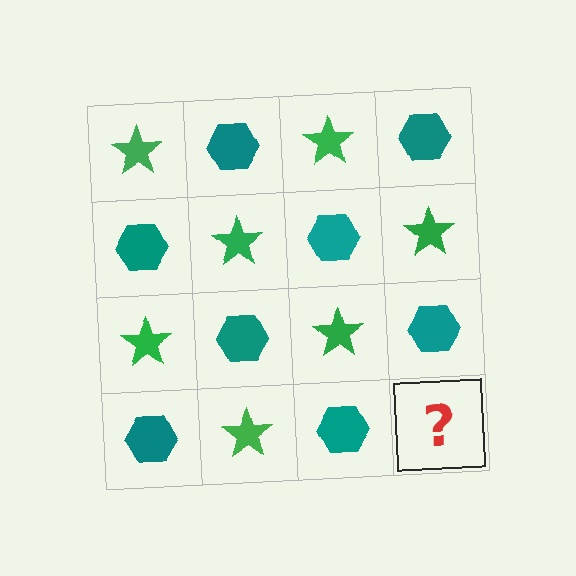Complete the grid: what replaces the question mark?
The question mark should be replaced with a green star.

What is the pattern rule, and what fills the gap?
The rule is that it alternates green star and teal hexagon in a checkerboard pattern. The gap should be filled with a green star.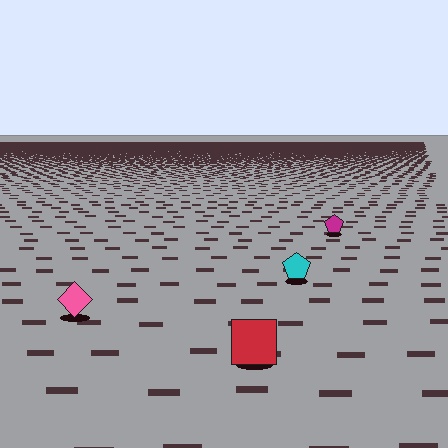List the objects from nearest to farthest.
From nearest to farthest: the red square, the pink diamond, the cyan pentagon, the magenta pentagon.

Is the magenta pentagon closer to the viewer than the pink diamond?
No. The pink diamond is closer — you can tell from the texture gradient: the ground texture is coarser near it.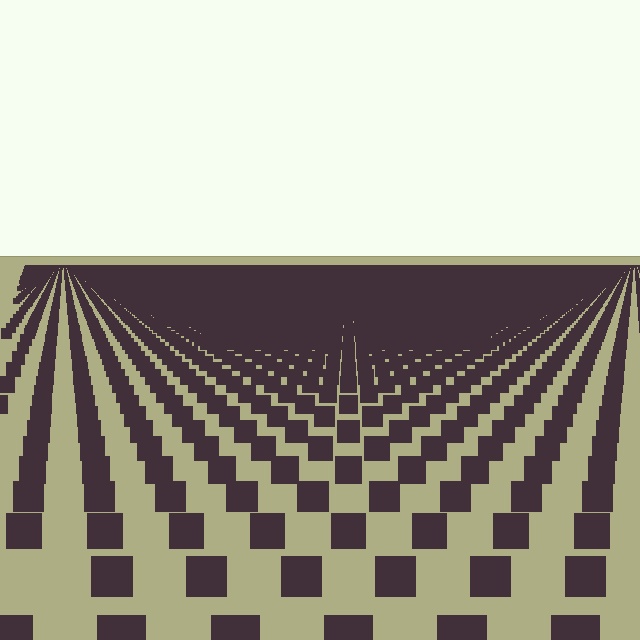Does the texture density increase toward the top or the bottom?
Density increases toward the top.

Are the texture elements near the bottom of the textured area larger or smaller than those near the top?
Larger. Near the bottom, elements are closer to the viewer and appear at a bigger on-screen size.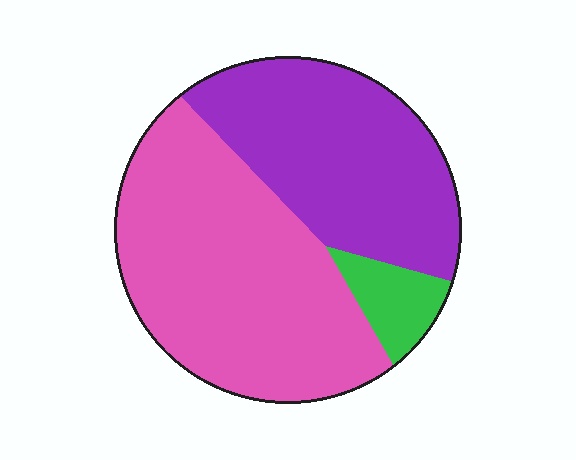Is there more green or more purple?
Purple.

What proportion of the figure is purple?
Purple takes up about two fifths (2/5) of the figure.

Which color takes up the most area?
Pink, at roughly 55%.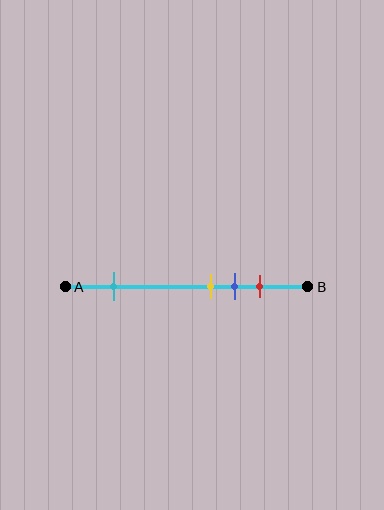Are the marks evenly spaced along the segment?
No, the marks are not evenly spaced.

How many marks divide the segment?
There are 4 marks dividing the segment.